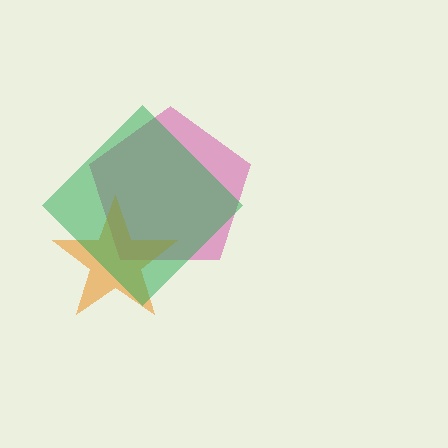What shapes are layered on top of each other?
The layered shapes are: a magenta pentagon, an orange star, a green diamond.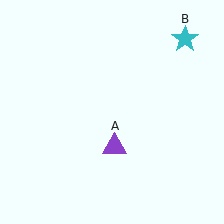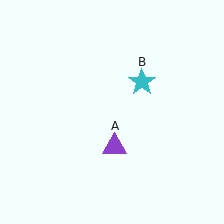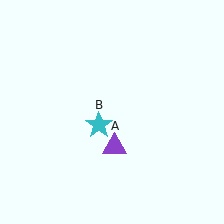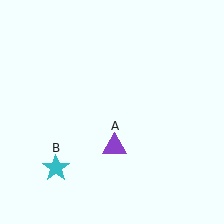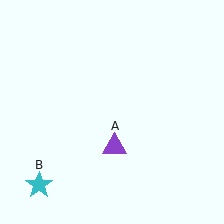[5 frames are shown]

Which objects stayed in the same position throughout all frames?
Purple triangle (object A) remained stationary.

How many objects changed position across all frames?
1 object changed position: cyan star (object B).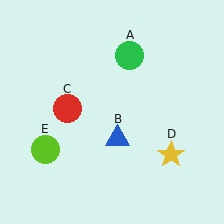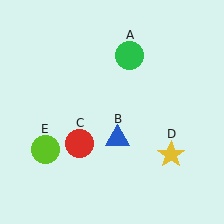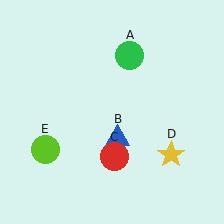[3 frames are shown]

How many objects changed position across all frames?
1 object changed position: red circle (object C).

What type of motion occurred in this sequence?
The red circle (object C) rotated counterclockwise around the center of the scene.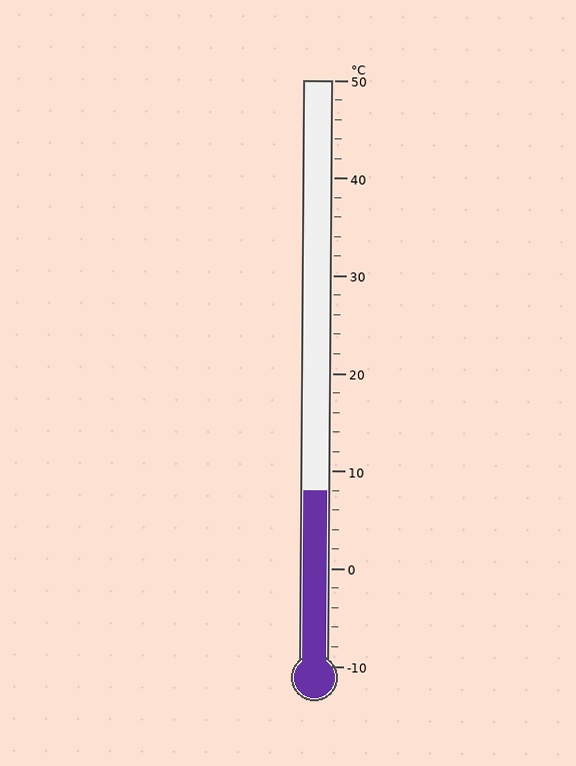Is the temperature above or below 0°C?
The temperature is above 0°C.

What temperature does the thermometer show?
The thermometer shows approximately 8°C.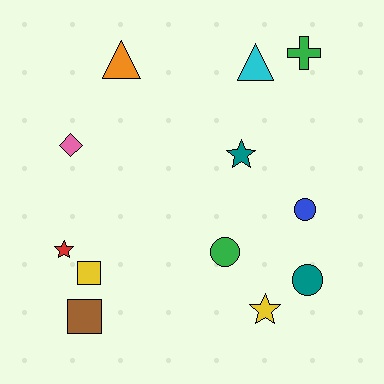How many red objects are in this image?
There is 1 red object.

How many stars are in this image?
There are 3 stars.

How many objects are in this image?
There are 12 objects.